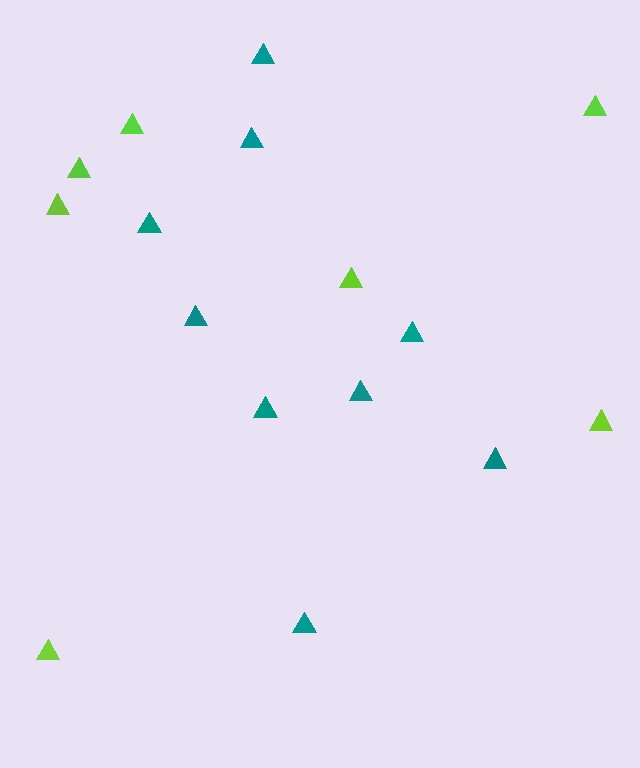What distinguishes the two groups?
There are 2 groups: one group of teal triangles (9) and one group of lime triangles (7).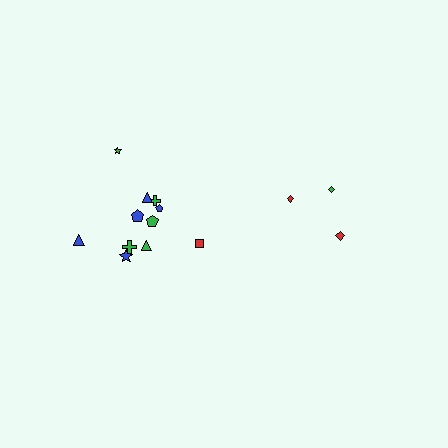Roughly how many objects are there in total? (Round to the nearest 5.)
Roughly 15 objects in total.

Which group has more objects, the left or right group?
The left group.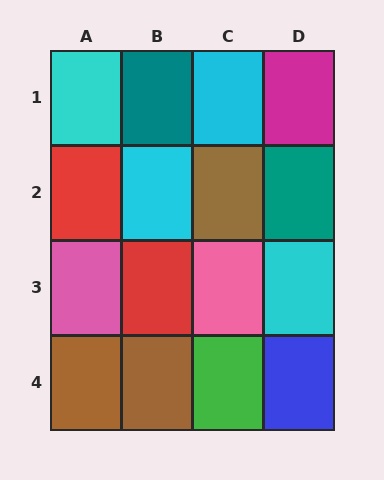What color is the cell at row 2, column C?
Brown.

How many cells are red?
2 cells are red.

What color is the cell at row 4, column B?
Brown.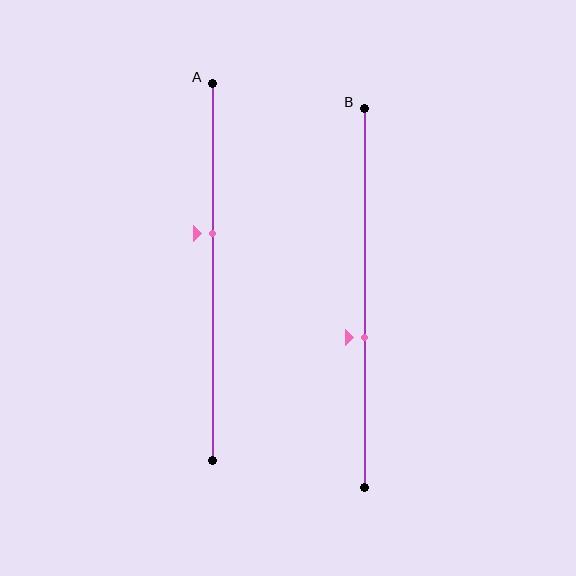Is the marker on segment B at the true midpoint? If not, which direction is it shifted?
No, the marker on segment B is shifted downward by about 10% of the segment length.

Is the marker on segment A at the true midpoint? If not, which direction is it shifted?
No, the marker on segment A is shifted upward by about 10% of the segment length.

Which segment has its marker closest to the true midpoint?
Segment A has its marker closest to the true midpoint.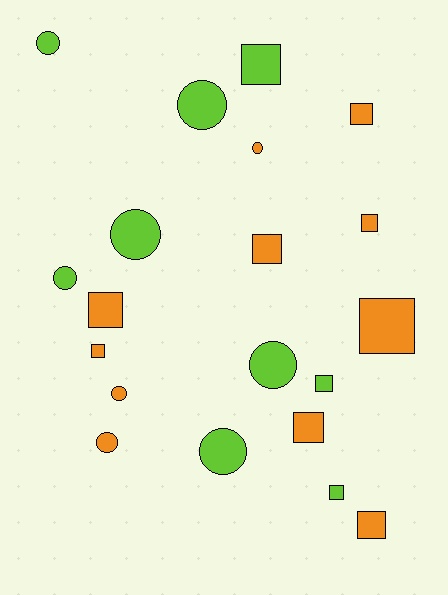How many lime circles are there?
There are 6 lime circles.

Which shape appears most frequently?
Square, with 11 objects.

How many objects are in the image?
There are 20 objects.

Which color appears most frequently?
Orange, with 11 objects.